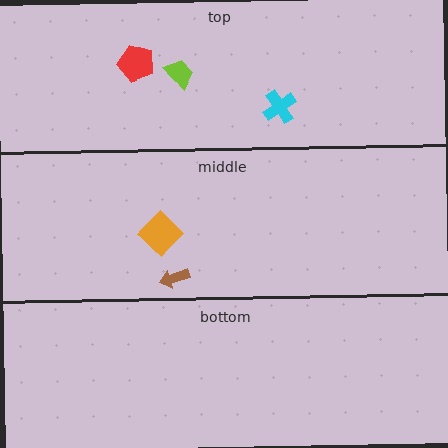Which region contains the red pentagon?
The top region.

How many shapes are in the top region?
3.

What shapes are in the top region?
The lime trapezoid, the red pentagon, the cyan cross.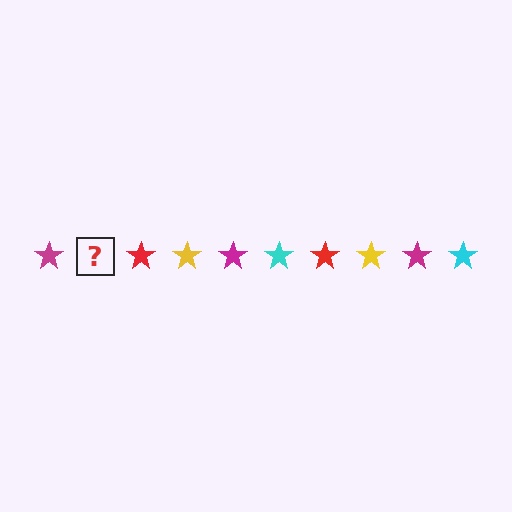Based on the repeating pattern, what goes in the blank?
The blank should be a cyan star.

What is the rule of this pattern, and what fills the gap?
The rule is that the pattern cycles through magenta, cyan, red, yellow stars. The gap should be filled with a cyan star.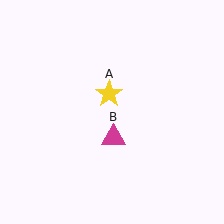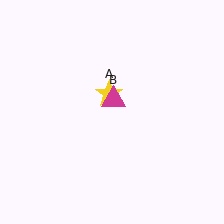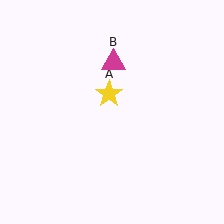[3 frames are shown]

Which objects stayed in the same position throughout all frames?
Yellow star (object A) remained stationary.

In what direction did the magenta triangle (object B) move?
The magenta triangle (object B) moved up.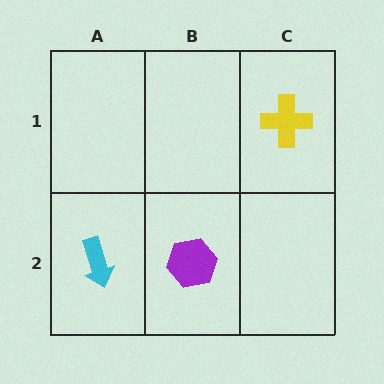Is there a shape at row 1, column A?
No, that cell is empty.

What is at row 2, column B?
A purple hexagon.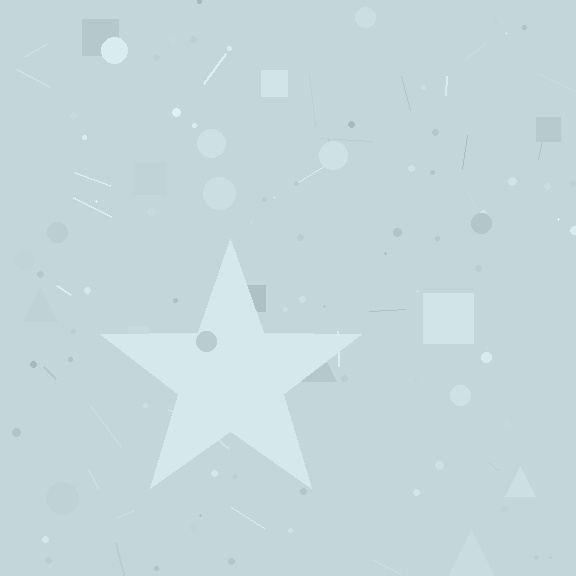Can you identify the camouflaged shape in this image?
The camouflaged shape is a star.